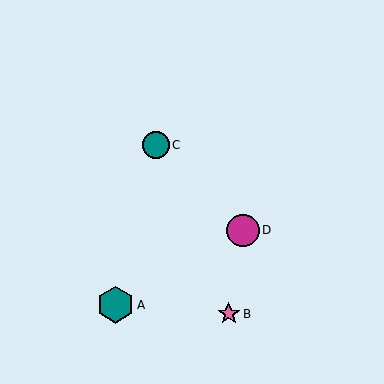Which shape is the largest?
The teal hexagon (labeled A) is the largest.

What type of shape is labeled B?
Shape B is a pink star.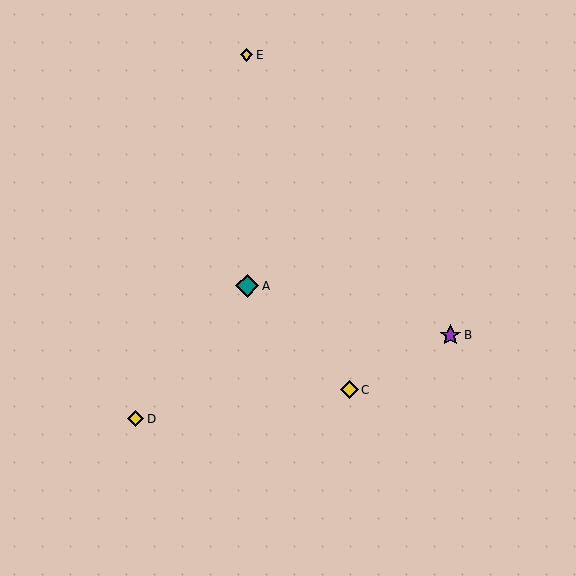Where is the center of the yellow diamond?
The center of the yellow diamond is at (246, 55).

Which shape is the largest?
The teal diamond (labeled A) is the largest.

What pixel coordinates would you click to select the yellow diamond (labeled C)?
Click at (350, 390) to select the yellow diamond C.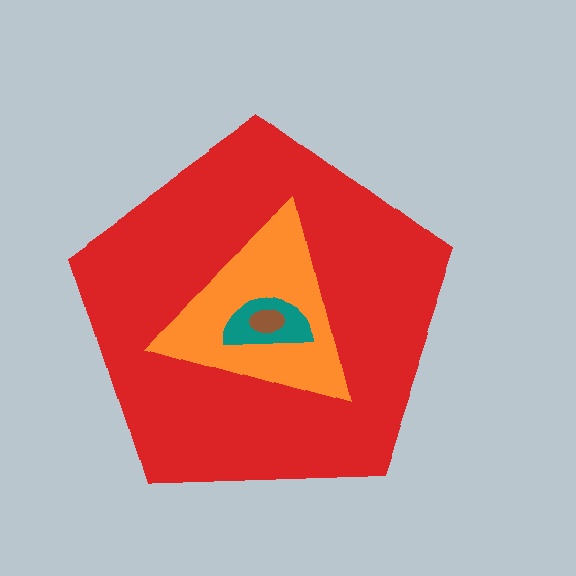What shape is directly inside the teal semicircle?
The brown ellipse.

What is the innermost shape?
The brown ellipse.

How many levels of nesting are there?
4.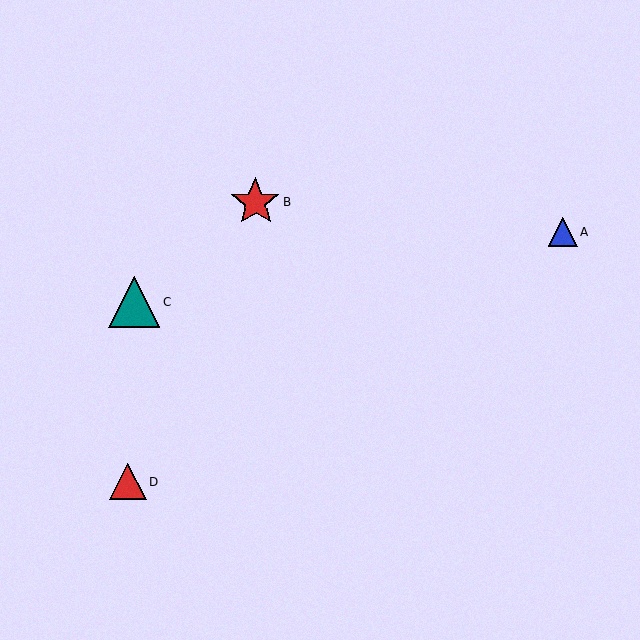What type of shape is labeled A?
Shape A is a blue triangle.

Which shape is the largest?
The teal triangle (labeled C) is the largest.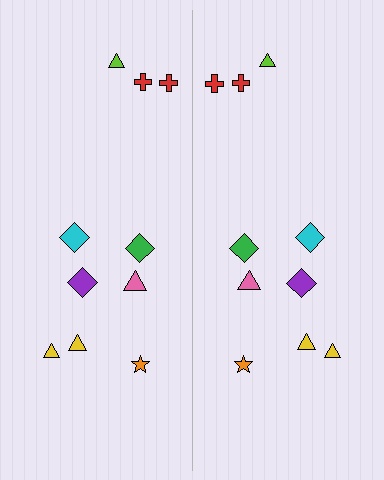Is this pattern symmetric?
Yes, this pattern has bilateral (reflection) symmetry.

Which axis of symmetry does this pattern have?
The pattern has a vertical axis of symmetry running through the center of the image.